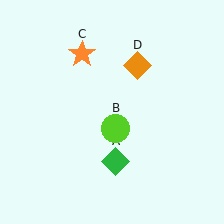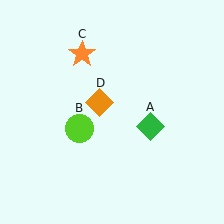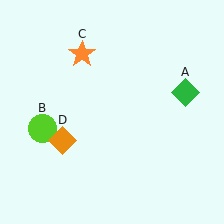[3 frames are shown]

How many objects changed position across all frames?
3 objects changed position: green diamond (object A), lime circle (object B), orange diamond (object D).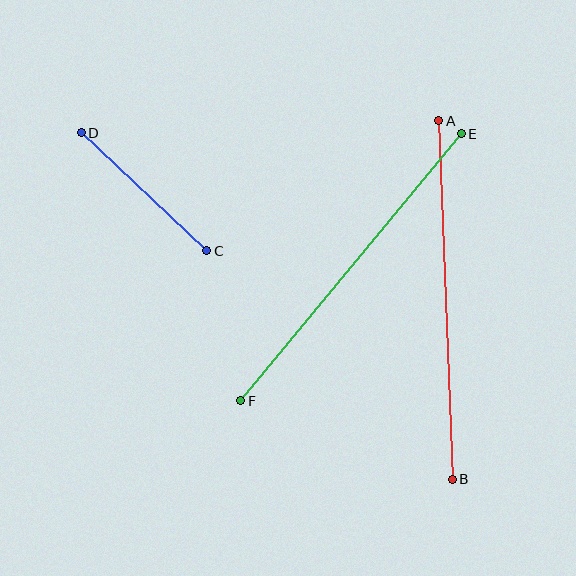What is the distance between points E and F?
The distance is approximately 347 pixels.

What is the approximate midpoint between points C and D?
The midpoint is at approximately (144, 192) pixels.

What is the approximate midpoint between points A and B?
The midpoint is at approximately (445, 300) pixels.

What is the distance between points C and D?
The distance is approximately 172 pixels.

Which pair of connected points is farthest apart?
Points A and B are farthest apart.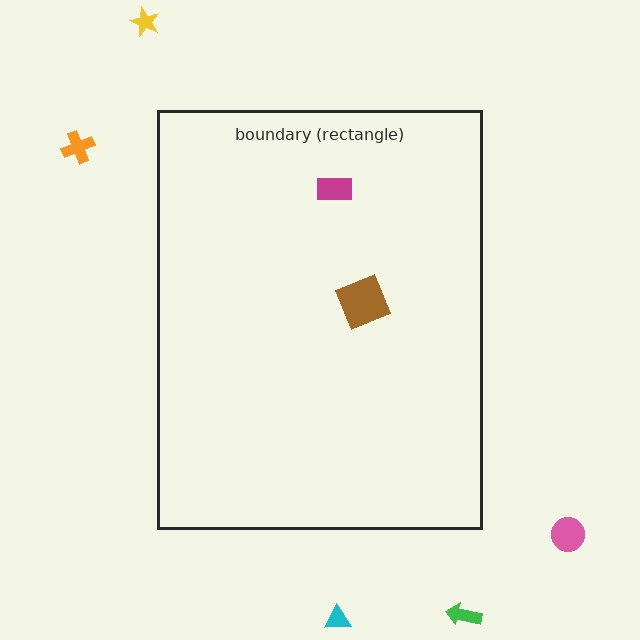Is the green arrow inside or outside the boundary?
Outside.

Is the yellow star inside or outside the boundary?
Outside.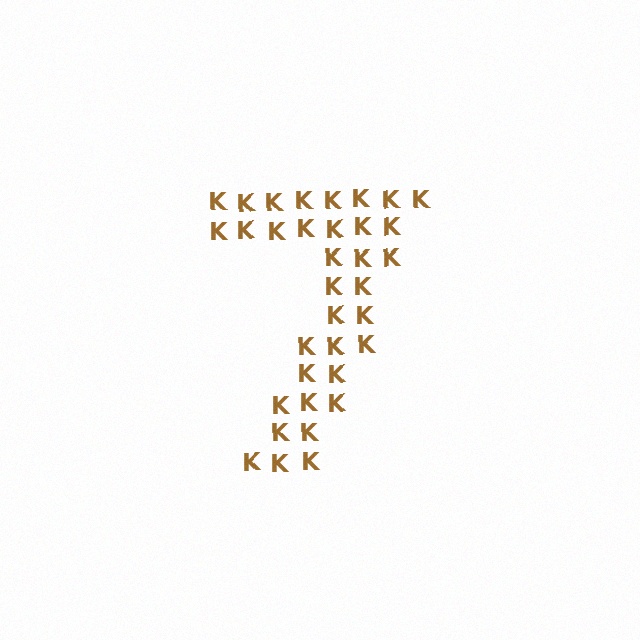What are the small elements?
The small elements are letter K's.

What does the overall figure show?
The overall figure shows the digit 7.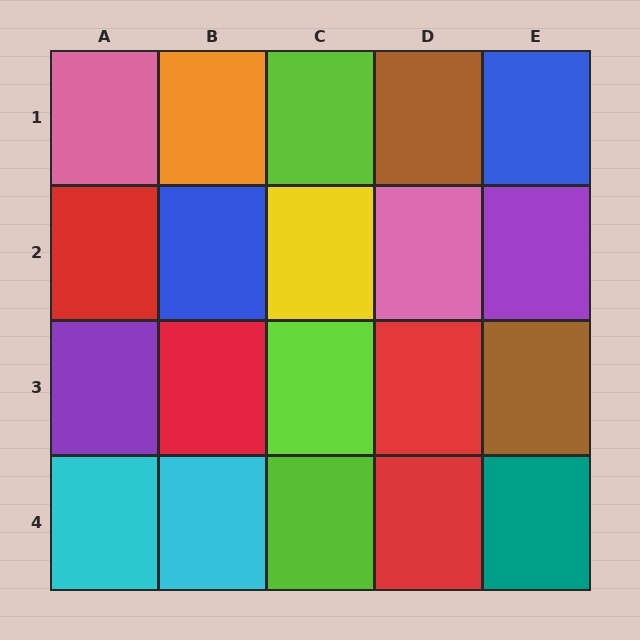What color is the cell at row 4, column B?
Cyan.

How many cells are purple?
2 cells are purple.